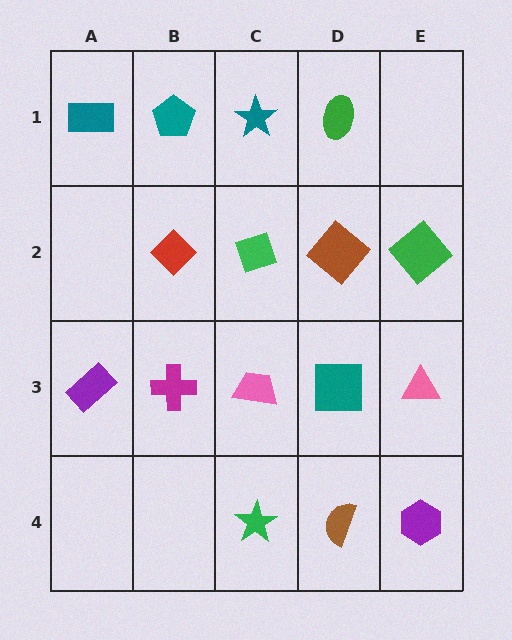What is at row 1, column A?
A teal rectangle.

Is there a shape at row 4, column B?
No, that cell is empty.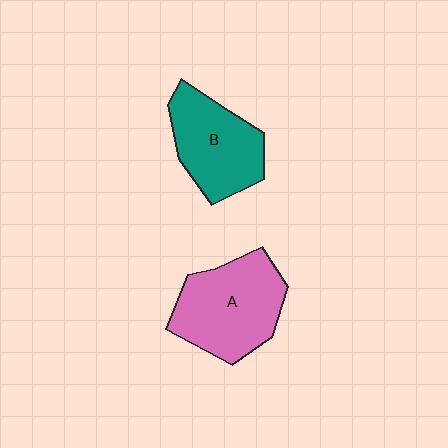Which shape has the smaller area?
Shape B (teal).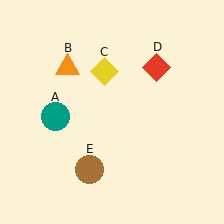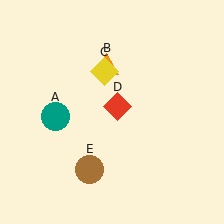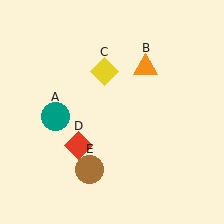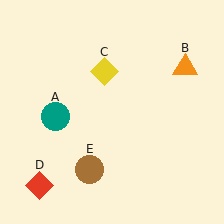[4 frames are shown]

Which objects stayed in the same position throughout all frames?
Teal circle (object A) and yellow diamond (object C) and brown circle (object E) remained stationary.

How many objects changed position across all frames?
2 objects changed position: orange triangle (object B), red diamond (object D).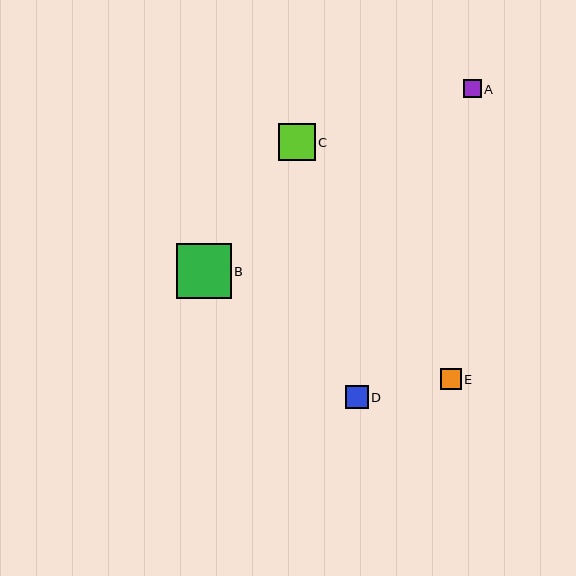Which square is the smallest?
Square A is the smallest with a size of approximately 18 pixels.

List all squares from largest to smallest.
From largest to smallest: B, C, D, E, A.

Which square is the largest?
Square B is the largest with a size of approximately 55 pixels.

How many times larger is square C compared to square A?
Square C is approximately 2.0 times the size of square A.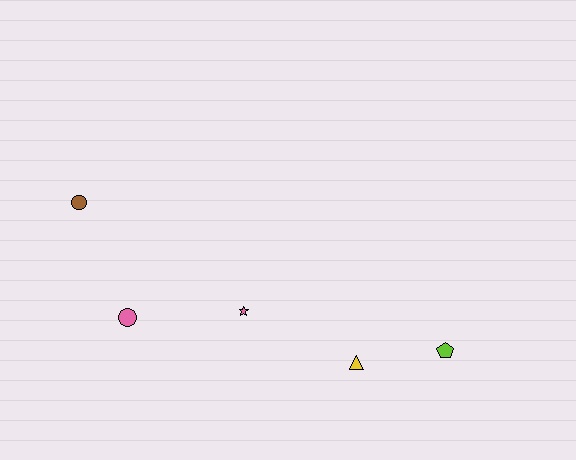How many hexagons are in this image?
There are no hexagons.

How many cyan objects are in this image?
There are no cyan objects.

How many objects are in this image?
There are 5 objects.